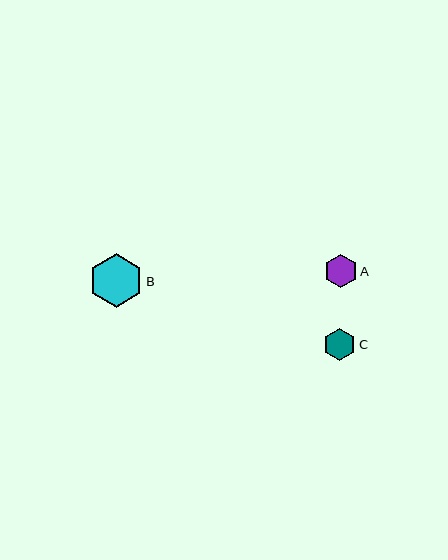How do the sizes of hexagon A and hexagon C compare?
Hexagon A and hexagon C are approximately the same size.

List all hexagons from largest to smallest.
From largest to smallest: B, A, C.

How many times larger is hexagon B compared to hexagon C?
Hexagon B is approximately 1.6 times the size of hexagon C.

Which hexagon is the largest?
Hexagon B is the largest with a size of approximately 53 pixels.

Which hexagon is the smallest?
Hexagon C is the smallest with a size of approximately 32 pixels.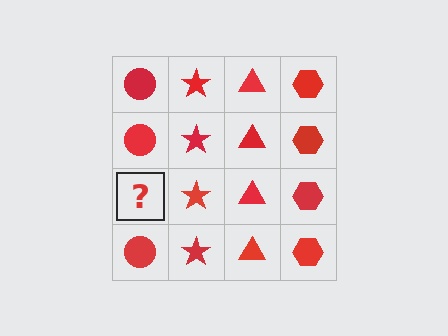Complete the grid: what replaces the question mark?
The question mark should be replaced with a red circle.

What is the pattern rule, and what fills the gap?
The rule is that each column has a consistent shape. The gap should be filled with a red circle.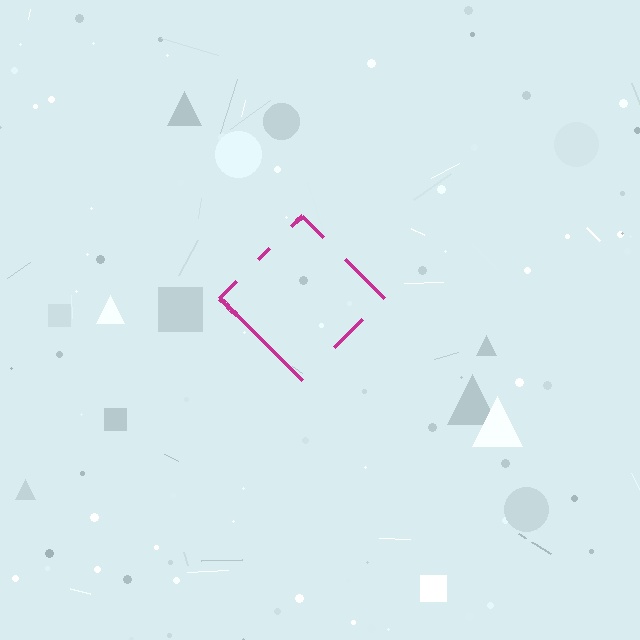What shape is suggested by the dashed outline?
The dashed outline suggests a diamond.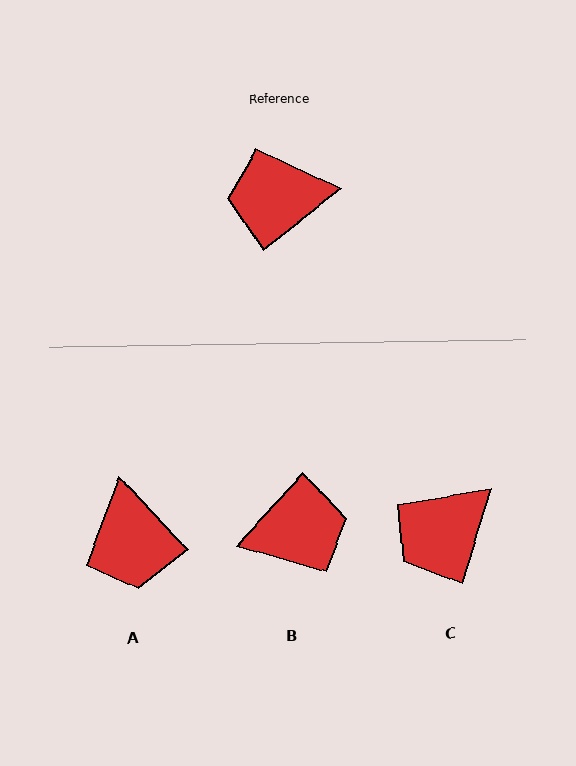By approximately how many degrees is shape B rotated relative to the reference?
Approximately 171 degrees clockwise.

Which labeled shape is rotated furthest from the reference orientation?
B, about 171 degrees away.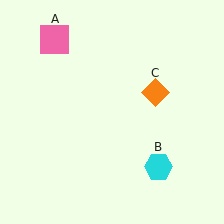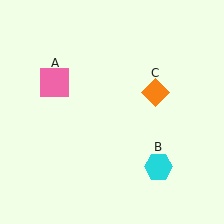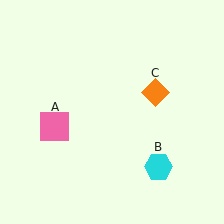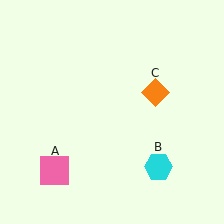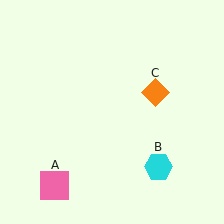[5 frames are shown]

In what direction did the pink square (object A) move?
The pink square (object A) moved down.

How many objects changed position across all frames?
1 object changed position: pink square (object A).